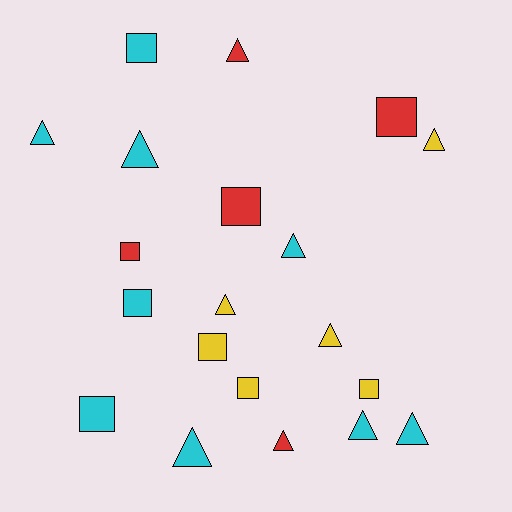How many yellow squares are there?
There are 3 yellow squares.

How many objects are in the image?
There are 20 objects.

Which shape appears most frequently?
Triangle, with 11 objects.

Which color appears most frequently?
Cyan, with 9 objects.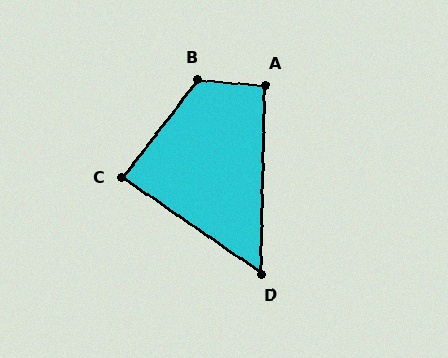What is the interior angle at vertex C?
Approximately 87 degrees (approximately right).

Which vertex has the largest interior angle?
B, at approximately 123 degrees.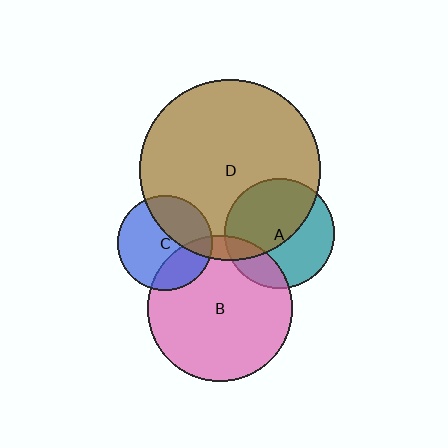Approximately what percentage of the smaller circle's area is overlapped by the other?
Approximately 55%.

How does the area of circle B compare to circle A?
Approximately 1.7 times.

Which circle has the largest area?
Circle D (brown).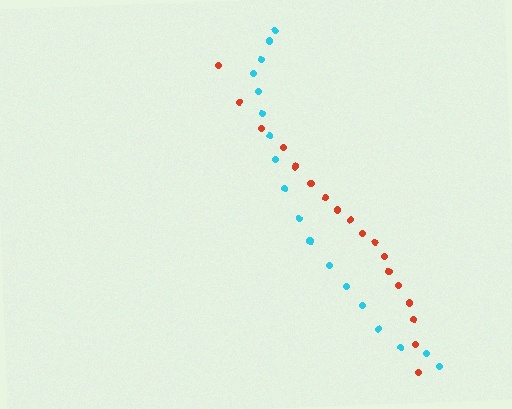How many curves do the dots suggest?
There are 2 distinct paths.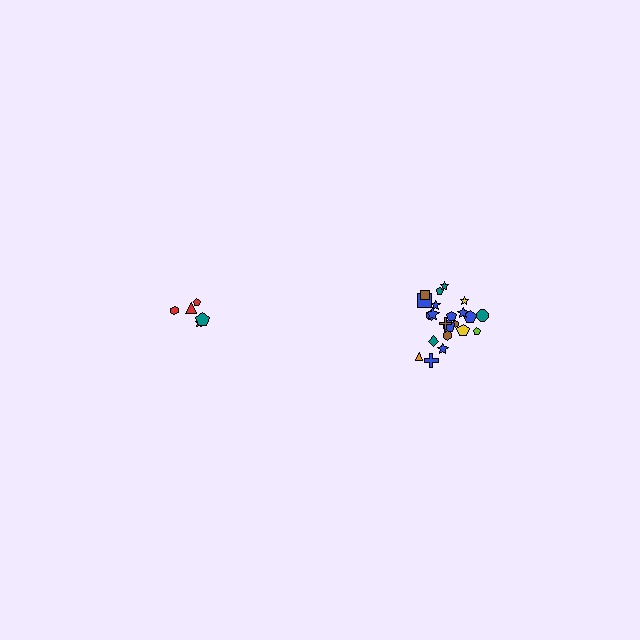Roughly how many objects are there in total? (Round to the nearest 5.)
Roughly 25 objects in total.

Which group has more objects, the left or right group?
The right group.